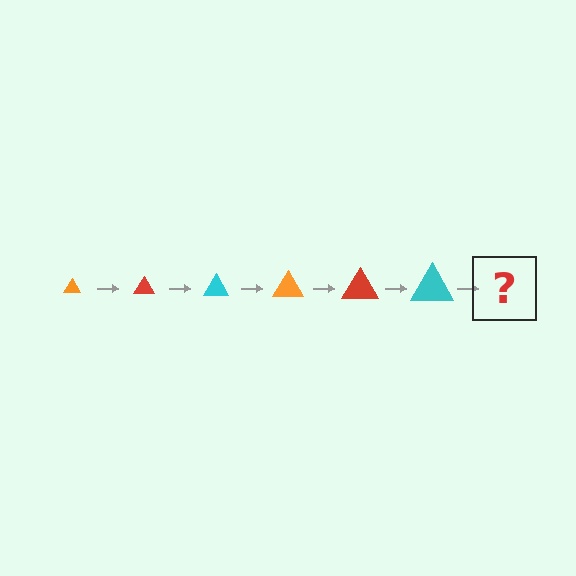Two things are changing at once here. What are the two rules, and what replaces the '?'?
The two rules are that the triangle grows larger each step and the color cycles through orange, red, and cyan. The '?' should be an orange triangle, larger than the previous one.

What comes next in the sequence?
The next element should be an orange triangle, larger than the previous one.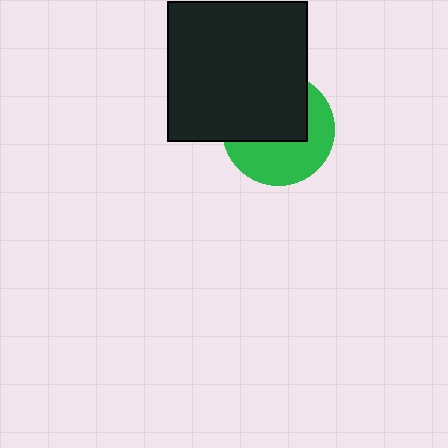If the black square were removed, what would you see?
You would see the complete green circle.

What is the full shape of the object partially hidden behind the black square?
The partially hidden object is a green circle.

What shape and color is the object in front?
The object in front is a black square.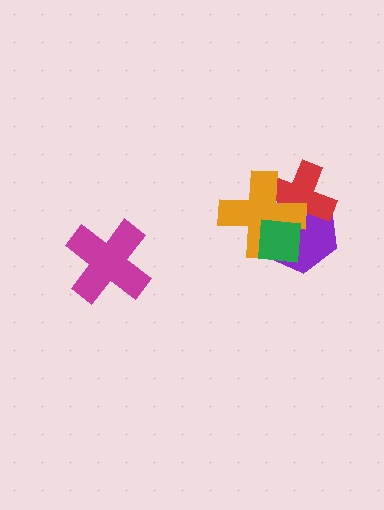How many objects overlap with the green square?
3 objects overlap with the green square.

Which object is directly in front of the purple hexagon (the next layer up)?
The red cross is directly in front of the purple hexagon.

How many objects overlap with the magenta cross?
0 objects overlap with the magenta cross.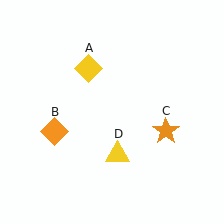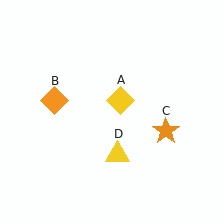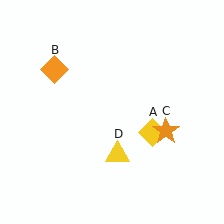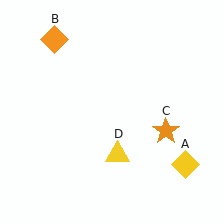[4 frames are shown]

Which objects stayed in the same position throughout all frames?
Orange star (object C) and yellow triangle (object D) remained stationary.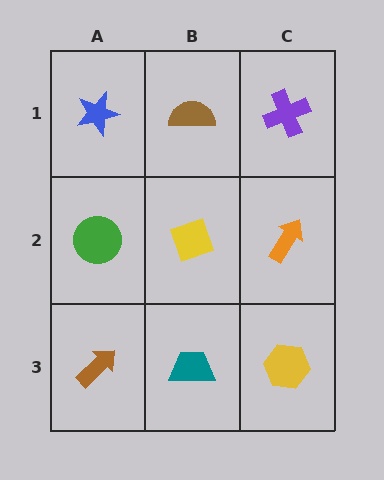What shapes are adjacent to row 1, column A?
A green circle (row 2, column A), a brown semicircle (row 1, column B).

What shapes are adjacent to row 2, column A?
A blue star (row 1, column A), a brown arrow (row 3, column A), a yellow diamond (row 2, column B).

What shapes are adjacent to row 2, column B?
A brown semicircle (row 1, column B), a teal trapezoid (row 3, column B), a green circle (row 2, column A), an orange arrow (row 2, column C).